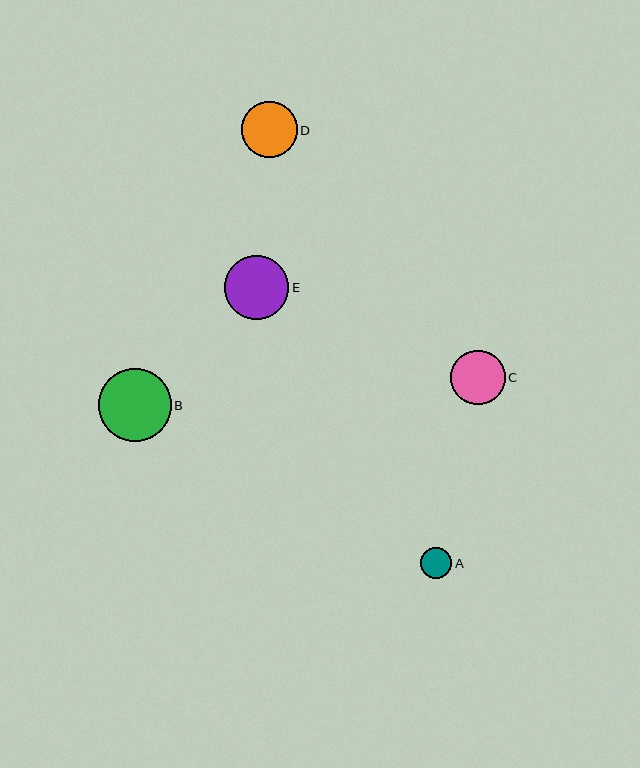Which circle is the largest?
Circle B is the largest with a size of approximately 73 pixels.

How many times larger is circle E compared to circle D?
Circle E is approximately 1.2 times the size of circle D.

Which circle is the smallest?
Circle A is the smallest with a size of approximately 31 pixels.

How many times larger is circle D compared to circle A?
Circle D is approximately 1.8 times the size of circle A.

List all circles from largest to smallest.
From largest to smallest: B, E, D, C, A.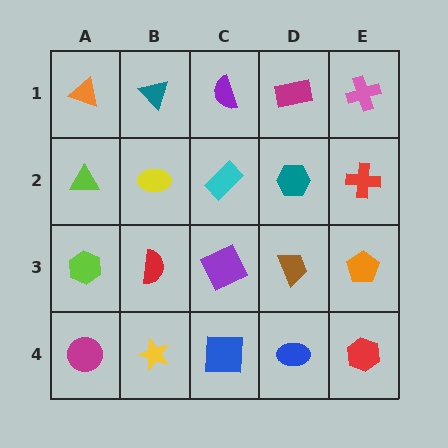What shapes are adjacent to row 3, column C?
A cyan rectangle (row 2, column C), a blue square (row 4, column C), a red semicircle (row 3, column B), a brown trapezoid (row 3, column D).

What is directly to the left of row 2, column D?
A cyan rectangle.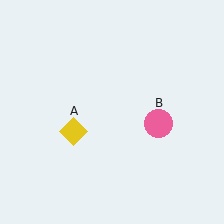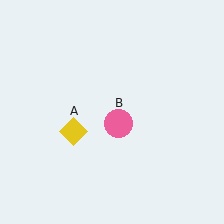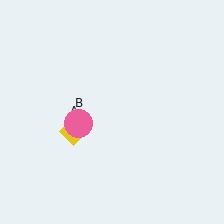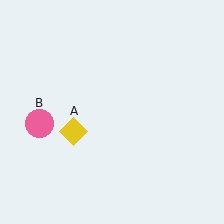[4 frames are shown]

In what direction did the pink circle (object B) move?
The pink circle (object B) moved left.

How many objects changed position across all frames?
1 object changed position: pink circle (object B).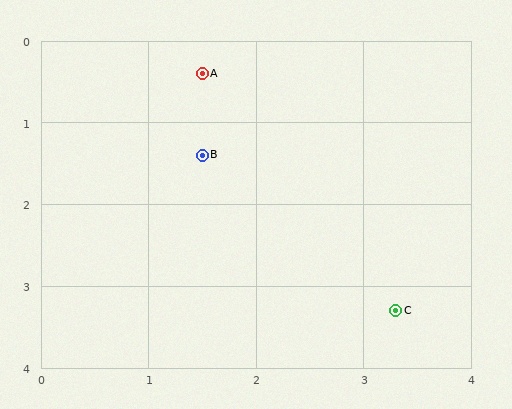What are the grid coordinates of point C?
Point C is at approximately (3.3, 3.3).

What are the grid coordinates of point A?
Point A is at approximately (1.5, 0.4).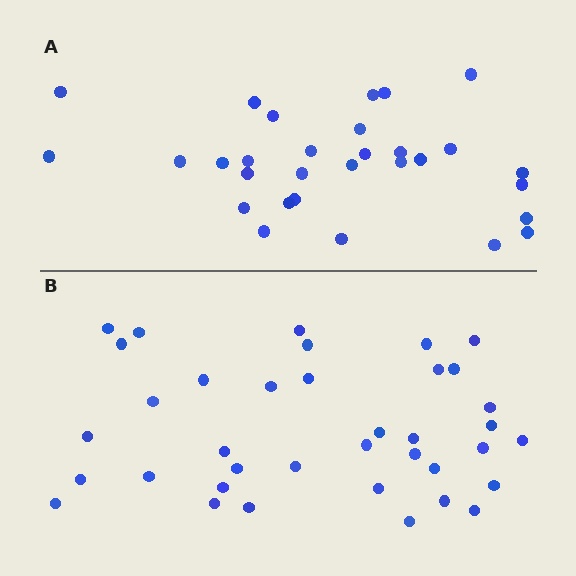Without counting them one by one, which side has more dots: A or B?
Region B (the bottom region) has more dots.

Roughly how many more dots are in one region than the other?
Region B has roughly 8 or so more dots than region A.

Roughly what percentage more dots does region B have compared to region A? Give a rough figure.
About 25% more.